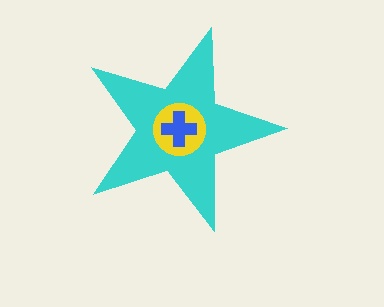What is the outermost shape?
The cyan star.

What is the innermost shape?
The blue cross.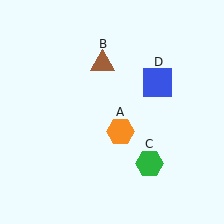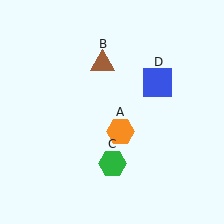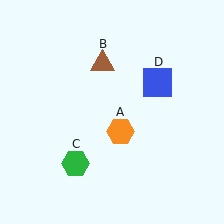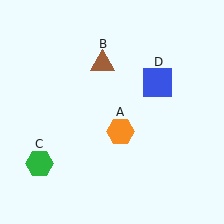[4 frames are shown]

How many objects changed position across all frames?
1 object changed position: green hexagon (object C).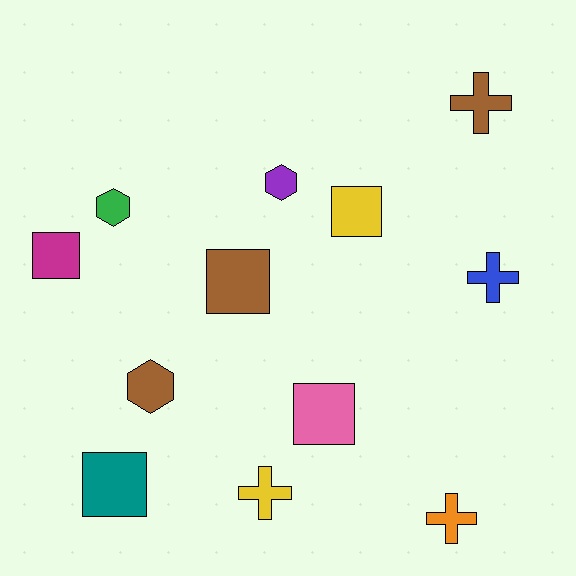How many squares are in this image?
There are 5 squares.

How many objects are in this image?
There are 12 objects.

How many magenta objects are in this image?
There is 1 magenta object.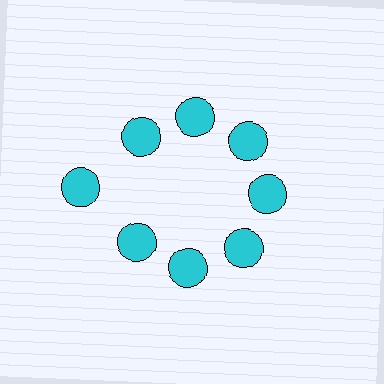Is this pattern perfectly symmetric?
No. The 8 cyan circles are arranged in a ring, but one element near the 9 o'clock position is pushed outward from the center, breaking the 8-fold rotational symmetry.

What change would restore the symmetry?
The symmetry would be restored by moving it inward, back onto the ring so that all 8 circles sit at equal angles and equal distance from the center.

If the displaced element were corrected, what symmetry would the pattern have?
It would have 8-fold rotational symmetry — the pattern would map onto itself every 45 degrees.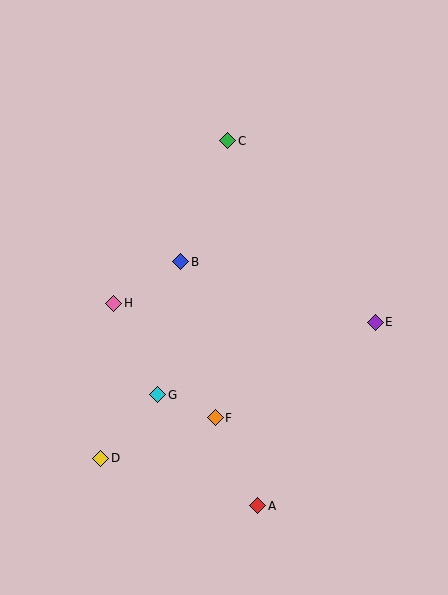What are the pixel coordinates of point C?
Point C is at (228, 141).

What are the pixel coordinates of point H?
Point H is at (114, 303).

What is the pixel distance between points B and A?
The distance between B and A is 256 pixels.